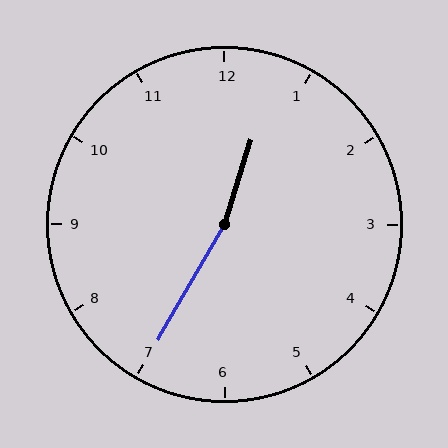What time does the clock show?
12:35.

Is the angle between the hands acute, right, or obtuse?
It is obtuse.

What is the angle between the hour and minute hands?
Approximately 168 degrees.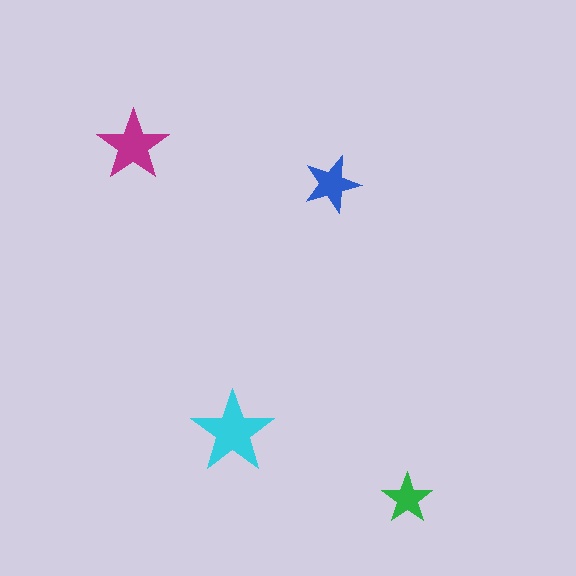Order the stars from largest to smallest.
the cyan one, the magenta one, the blue one, the green one.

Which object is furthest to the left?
The magenta star is leftmost.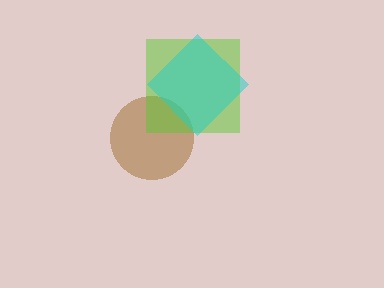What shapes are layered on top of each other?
The layered shapes are: a brown circle, a lime square, a cyan diamond.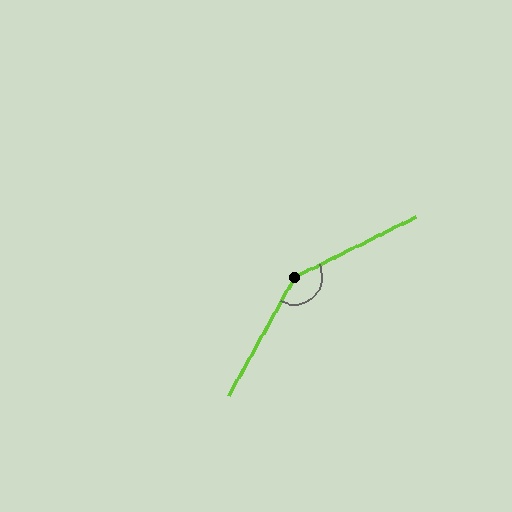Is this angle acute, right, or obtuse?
It is obtuse.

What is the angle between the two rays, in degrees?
Approximately 145 degrees.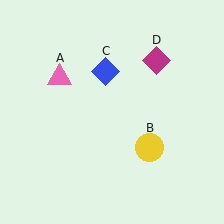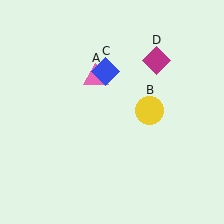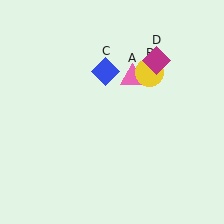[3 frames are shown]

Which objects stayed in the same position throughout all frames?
Blue diamond (object C) and magenta diamond (object D) remained stationary.